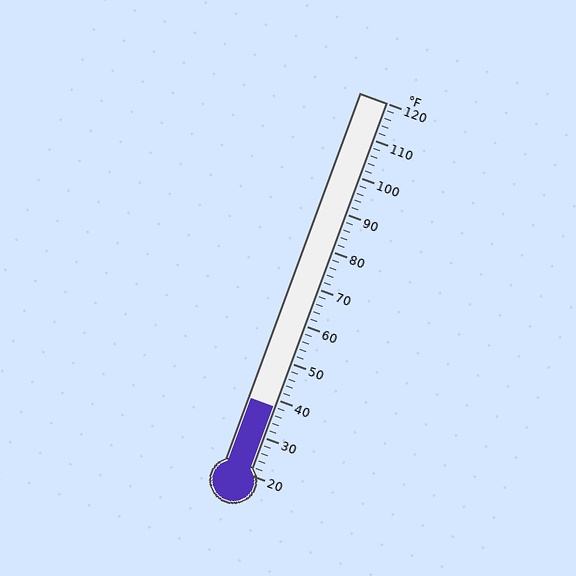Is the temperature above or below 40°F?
The temperature is below 40°F.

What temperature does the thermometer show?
The thermometer shows approximately 38°F.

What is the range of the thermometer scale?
The thermometer scale ranges from 20°F to 120°F.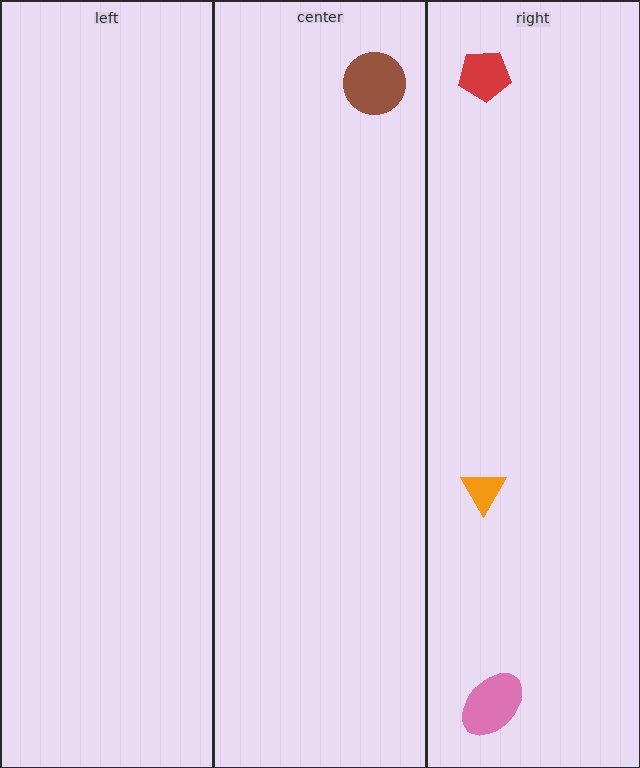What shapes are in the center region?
The brown circle.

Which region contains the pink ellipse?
The right region.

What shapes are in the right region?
The red pentagon, the pink ellipse, the orange triangle.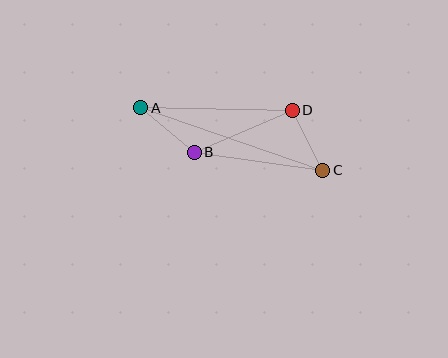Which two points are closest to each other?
Points C and D are closest to each other.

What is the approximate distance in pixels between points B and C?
The distance between B and C is approximately 130 pixels.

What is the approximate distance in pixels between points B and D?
The distance between B and D is approximately 107 pixels.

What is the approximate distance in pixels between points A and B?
The distance between A and B is approximately 70 pixels.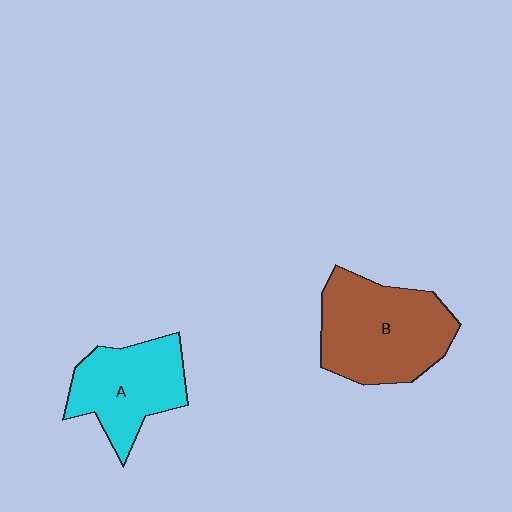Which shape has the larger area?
Shape B (brown).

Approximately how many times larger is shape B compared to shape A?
Approximately 1.3 times.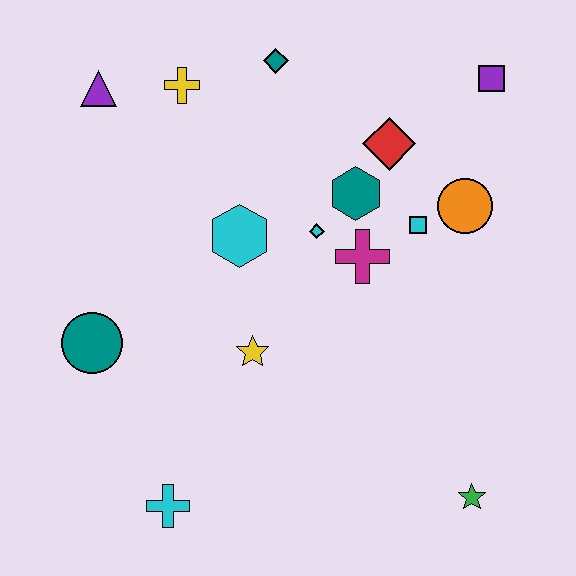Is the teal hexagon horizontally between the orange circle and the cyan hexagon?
Yes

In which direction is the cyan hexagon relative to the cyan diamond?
The cyan hexagon is to the left of the cyan diamond.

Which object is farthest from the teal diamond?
The green star is farthest from the teal diamond.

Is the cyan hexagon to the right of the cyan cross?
Yes